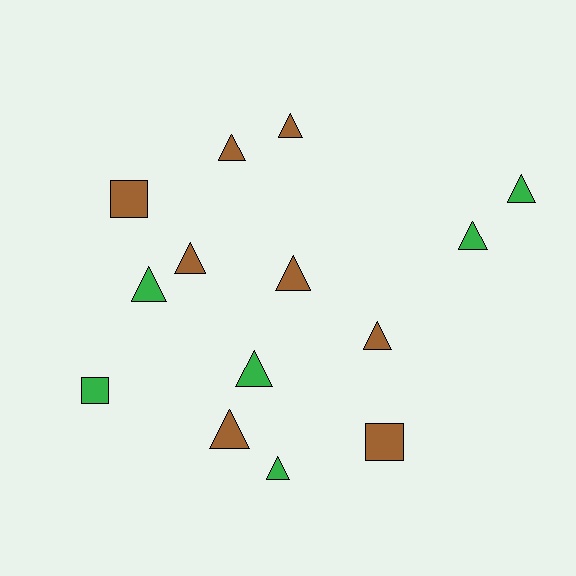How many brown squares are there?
There are 2 brown squares.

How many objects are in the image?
There are 14 objects.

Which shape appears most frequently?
Triangle, with 11 objects.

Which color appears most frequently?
Brown, with 8 objects.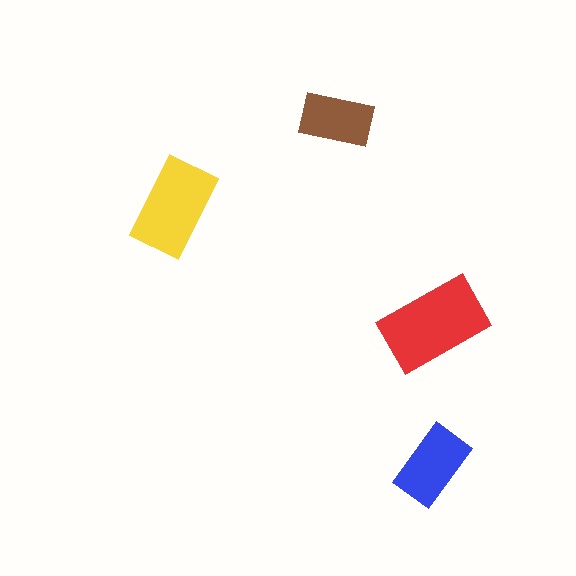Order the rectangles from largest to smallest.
the red one, the yellow one, the blue one, the brown one.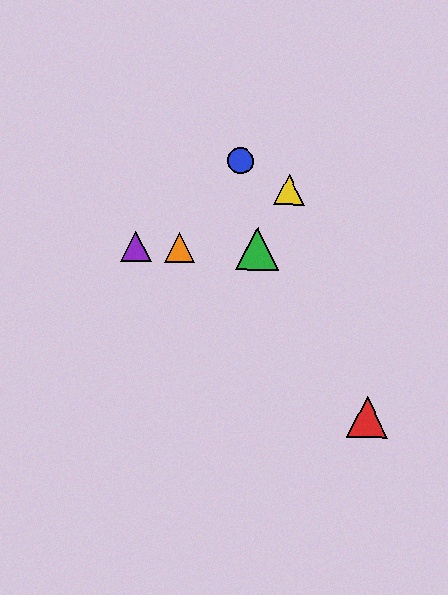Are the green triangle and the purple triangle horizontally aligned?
Yes, both are at y≈249.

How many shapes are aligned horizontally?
3 shapes (the green triangle, the purple triangle, the orange triangle) are aligned horizontally.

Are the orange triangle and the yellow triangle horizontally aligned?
No, the orange triangle is at y≈247 and the yellow triangle is at y≈190.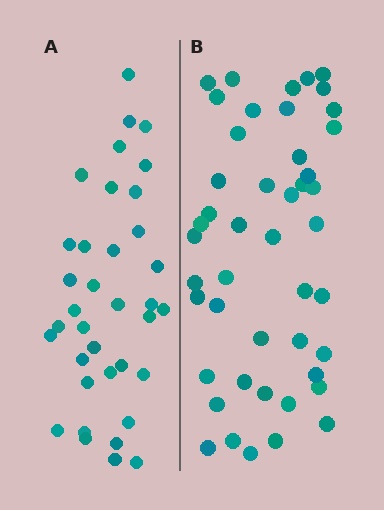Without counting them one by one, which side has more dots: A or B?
Region B (the right region) has more dots.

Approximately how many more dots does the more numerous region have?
Region B has roughly 10 or so more dots than region A.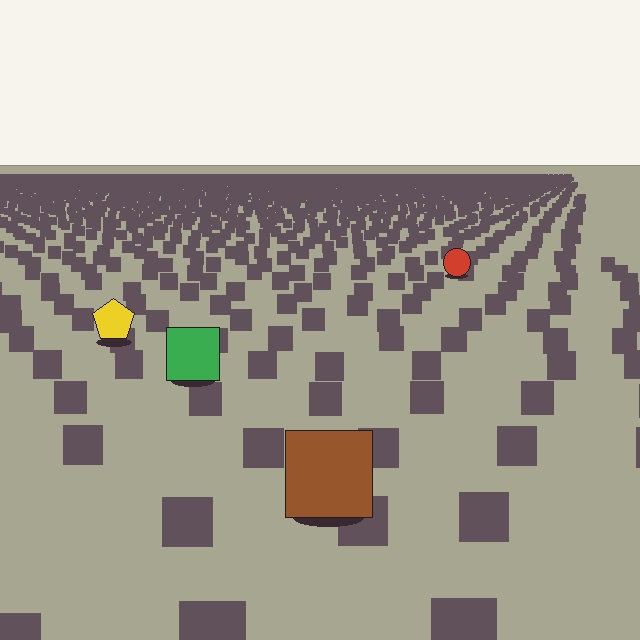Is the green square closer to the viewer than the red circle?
Yes. The green square is closer — you can tell from the texture gradient: the ground texture is coarser near it.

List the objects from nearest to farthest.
From nearest to farthest: the brown square, the green square, the yellow pentagon, the red circle.